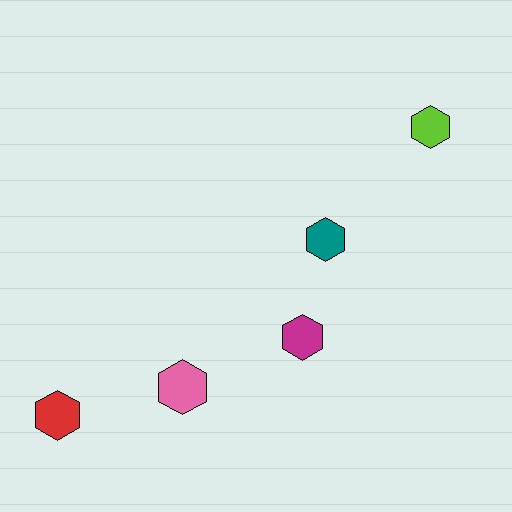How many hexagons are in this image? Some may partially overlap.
There are 5 hexagons.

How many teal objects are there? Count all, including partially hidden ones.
There is 1 teal object.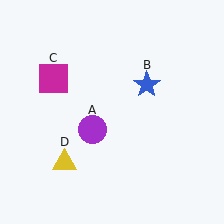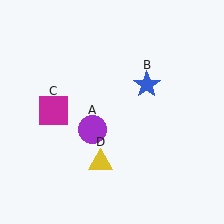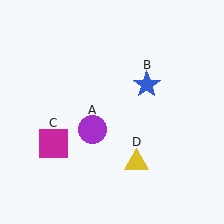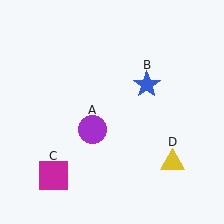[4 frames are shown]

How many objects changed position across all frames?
2 objects changed position: magenta square (object C), yellow triangle (object D).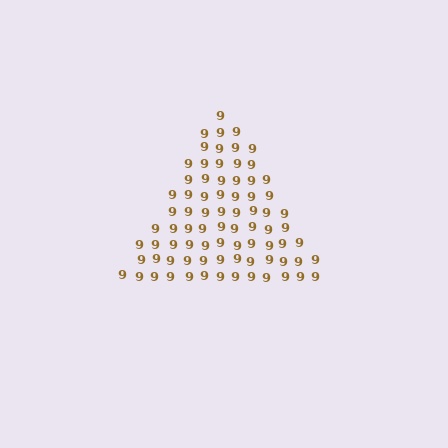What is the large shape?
The large shape is a triangle.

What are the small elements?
The small elements are digit 9's.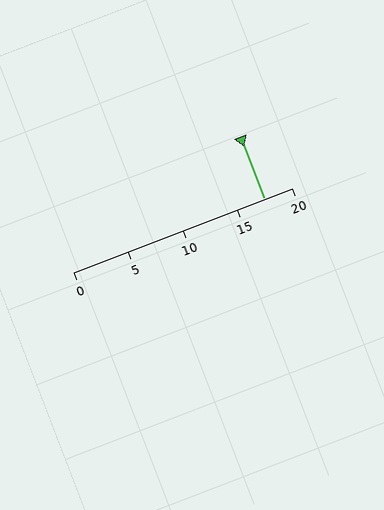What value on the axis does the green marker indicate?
The marker indicates approximately 17.5.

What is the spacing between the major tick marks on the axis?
The major ticks are spaced 5 apart.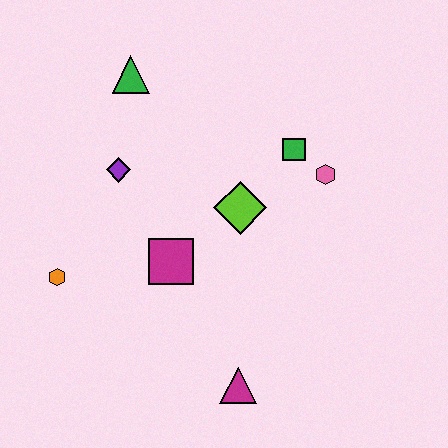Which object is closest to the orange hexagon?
The magenta square is closest to the orange hexagon.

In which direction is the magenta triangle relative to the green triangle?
The magenta triangle is below the green triangle.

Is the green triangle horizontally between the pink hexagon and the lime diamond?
No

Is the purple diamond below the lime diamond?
No